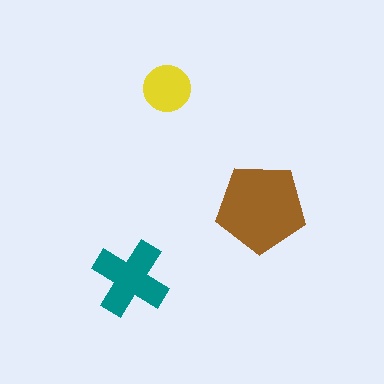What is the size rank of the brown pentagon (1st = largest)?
1st.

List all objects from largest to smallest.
The brown pentagon, the teal cross, the yellow circle.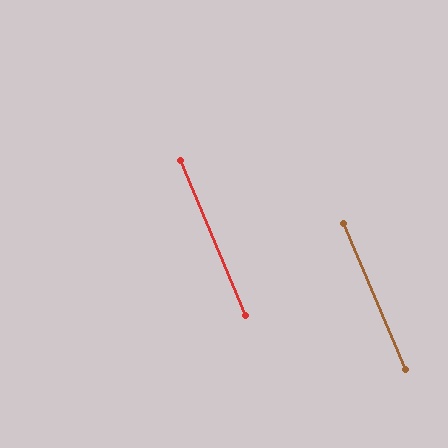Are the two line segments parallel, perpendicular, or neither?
Parallel — their directions differ by only 0.1°.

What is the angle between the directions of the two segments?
Approximately 0 degrees.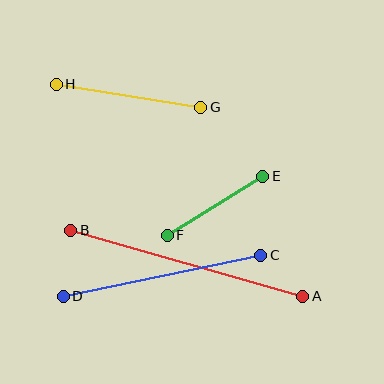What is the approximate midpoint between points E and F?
The midpoint is at approximately (215, 206) pixels.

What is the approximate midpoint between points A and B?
The midpoint is at approximately (187, 263) pixels.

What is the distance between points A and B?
The distance is approximately 241 pixels.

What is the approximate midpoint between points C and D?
The midpoint is at approximately (162, 276) pixels.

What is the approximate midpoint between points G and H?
The midpoint is at approximately (128, 96) pixels.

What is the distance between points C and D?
The distance is approximately 202 pixels.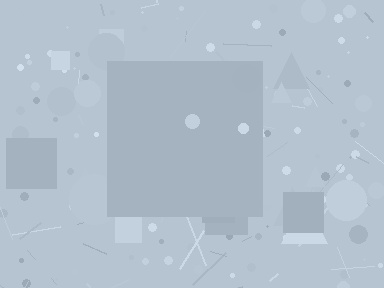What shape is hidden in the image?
A square is hidden in the image.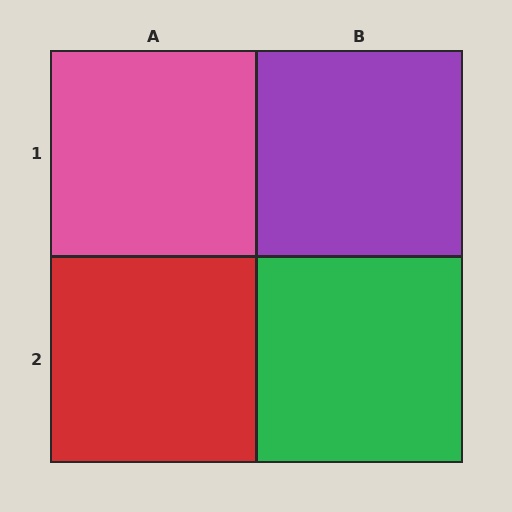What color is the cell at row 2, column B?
Green.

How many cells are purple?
1 cell is purple.